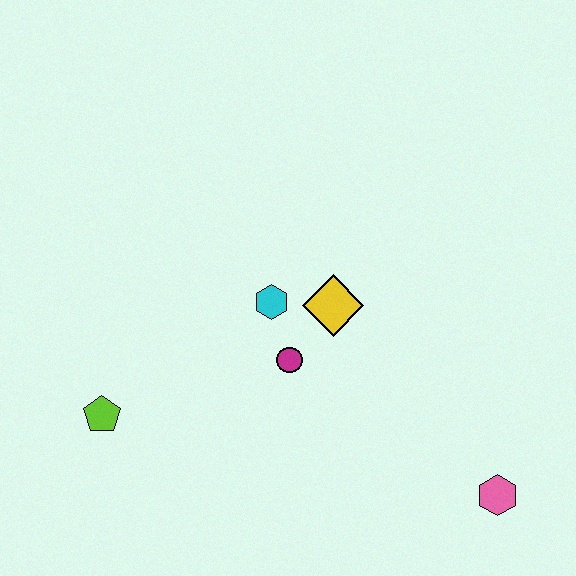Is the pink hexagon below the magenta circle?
Yes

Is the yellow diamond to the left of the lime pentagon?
No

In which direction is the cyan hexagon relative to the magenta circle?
The cyan hexagon is above the magenta circle.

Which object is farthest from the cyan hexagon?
The pink hexagon is farthest from the cyan hexagon.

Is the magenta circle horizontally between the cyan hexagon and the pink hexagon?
Yes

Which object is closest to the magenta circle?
The cyan hexagon is closest to the magenta circle.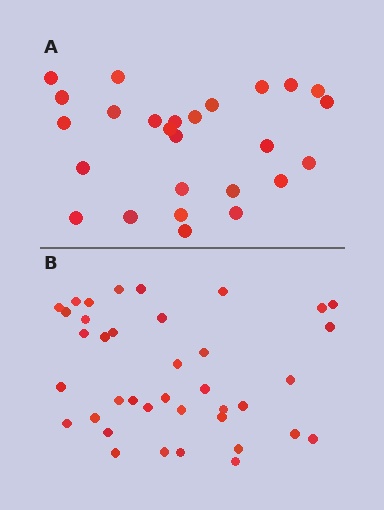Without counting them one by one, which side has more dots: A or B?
Region B (the bottom region) has more dots.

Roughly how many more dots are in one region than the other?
Region B has roughly 12 or so more dots than region A.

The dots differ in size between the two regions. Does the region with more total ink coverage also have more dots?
No. Region A has more total ink coverage because its dots are larger, but region B actually contains more individual dots. Total area can be misleading — the number of items is what matters here.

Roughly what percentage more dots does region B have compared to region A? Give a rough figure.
About 45% more.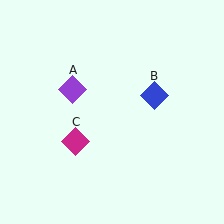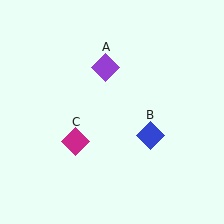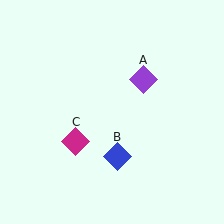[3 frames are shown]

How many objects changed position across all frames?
2 objects changed position: purple diamond (object A), blue diamond (object B).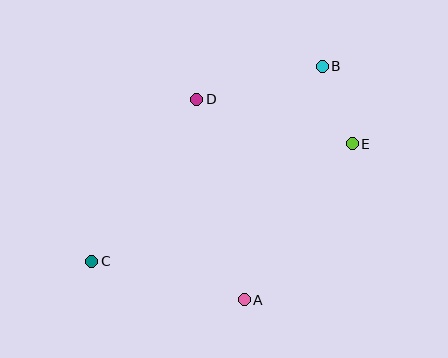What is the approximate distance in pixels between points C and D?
The distance between C and D is approximately 193 pixels.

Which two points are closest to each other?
Points B and E are closest to each other.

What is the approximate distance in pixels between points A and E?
The distance between A and E is approximately 190 pixels.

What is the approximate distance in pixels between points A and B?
The distance between A and B is approximately 246 pixels.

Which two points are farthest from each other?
Points B and C are farthest from each other.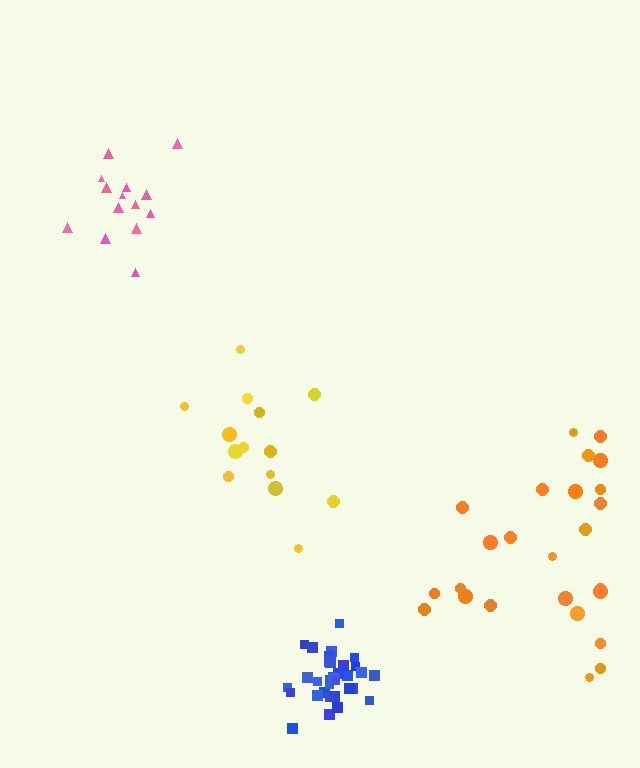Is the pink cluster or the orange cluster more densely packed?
Pink.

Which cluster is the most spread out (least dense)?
Yellow.